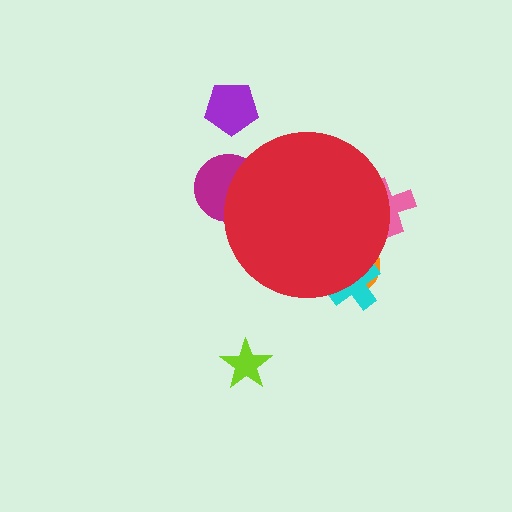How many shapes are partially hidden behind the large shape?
4 shapes are partially hidden.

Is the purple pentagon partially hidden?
No, the purple pentagon is fully visible.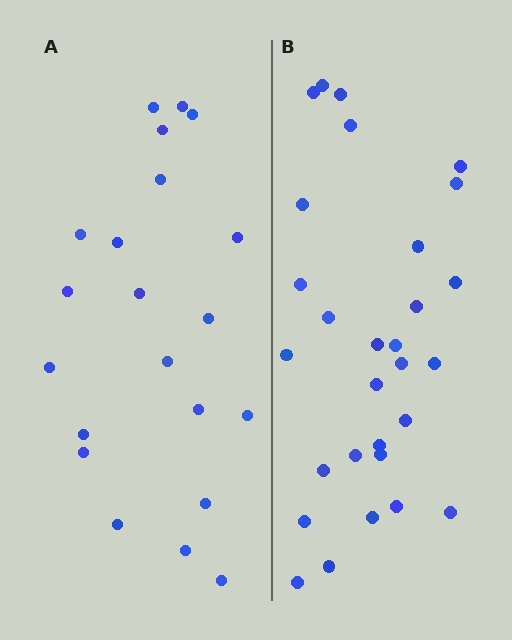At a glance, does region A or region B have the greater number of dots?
Region B (the right region) has more dots.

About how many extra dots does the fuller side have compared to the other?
Region B has roughly 8 or so more dots than region A.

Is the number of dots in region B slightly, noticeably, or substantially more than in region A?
Region B has noticeably more, but not dramatically so. The ratio is roughly 1.4 to 1.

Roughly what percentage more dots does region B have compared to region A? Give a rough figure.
About 40% more.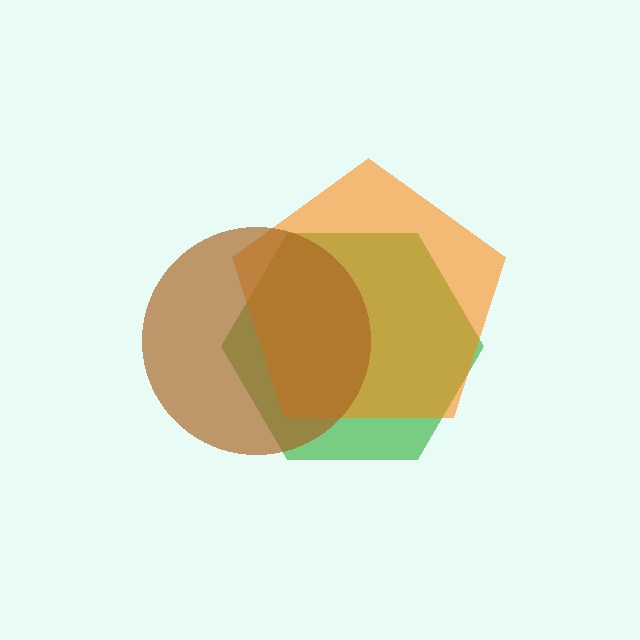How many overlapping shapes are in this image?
There are 3 overlapping shapes in the image.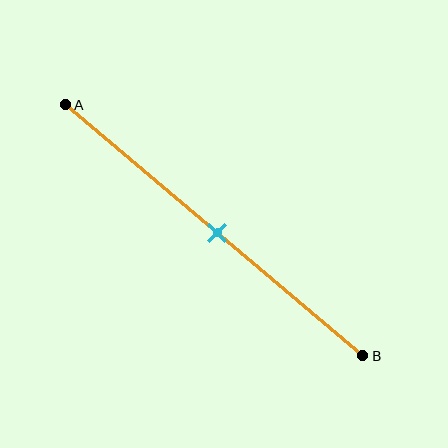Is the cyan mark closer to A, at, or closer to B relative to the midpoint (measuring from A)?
The cyan mark is approximately at the midpoint of segment AB.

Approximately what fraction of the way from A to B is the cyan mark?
The cyan mark is approximately 50% of the way from A to B.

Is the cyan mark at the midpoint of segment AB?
Yes, the mark is approximately at the midpoint.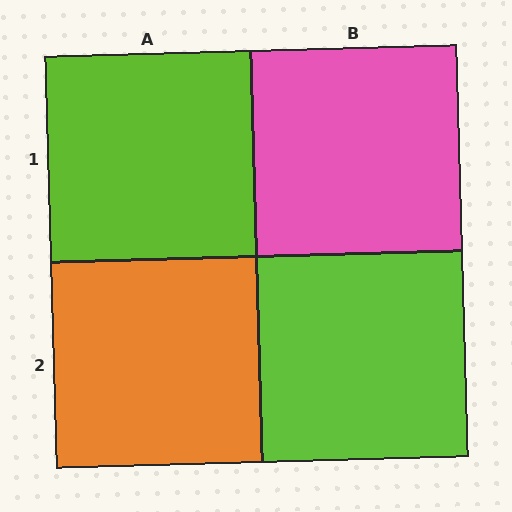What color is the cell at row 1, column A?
Lime.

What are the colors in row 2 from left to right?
Orange, lime.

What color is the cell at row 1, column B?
Pink.